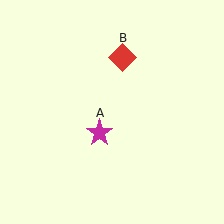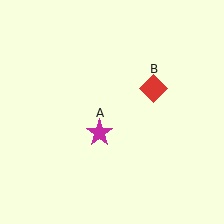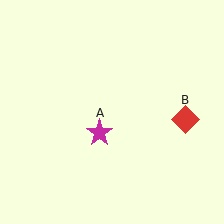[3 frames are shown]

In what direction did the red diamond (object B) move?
The red diamond (object B) moved down and to the right.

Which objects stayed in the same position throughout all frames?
Magenta star (object A) remained stationary.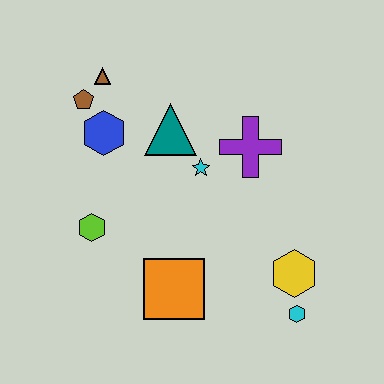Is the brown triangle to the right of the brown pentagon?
Yes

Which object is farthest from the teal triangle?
The cyan hexagon is farthest from the teal triangle.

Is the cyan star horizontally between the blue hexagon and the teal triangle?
No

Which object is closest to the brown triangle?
The brown pentagon is closest to the brown triangle.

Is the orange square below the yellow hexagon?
Yes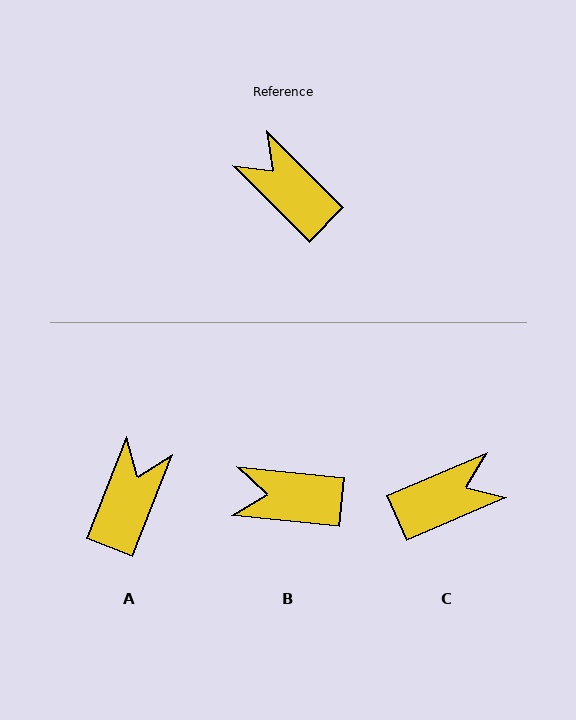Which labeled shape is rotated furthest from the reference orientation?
C, about 112 degrees away.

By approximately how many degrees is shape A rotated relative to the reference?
Approximately 66 degrees clockwise.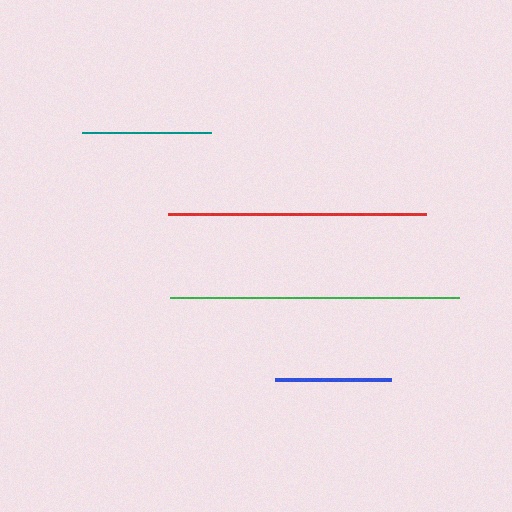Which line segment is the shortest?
The blue line is the shortest at approximately 116 pixels.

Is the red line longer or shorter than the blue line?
The red line is longer than the blue line.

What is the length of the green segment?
The green segment is approximately 289 pixels long.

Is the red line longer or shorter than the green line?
The green line is longer than the red line.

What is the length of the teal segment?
The teal segment is approximately 129 pixels long.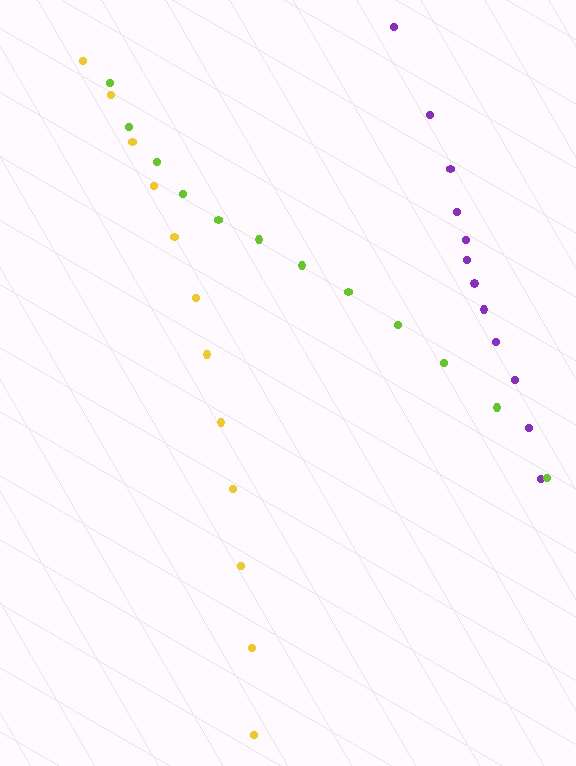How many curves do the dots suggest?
There are 3 distinct paths.